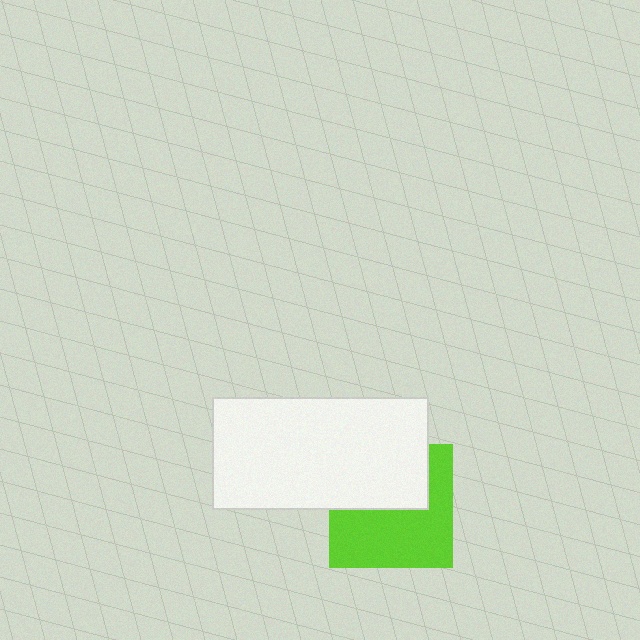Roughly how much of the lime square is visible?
About half of it is visible (roughly 57%).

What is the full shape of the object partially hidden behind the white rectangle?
The partially hidden object is a lime square.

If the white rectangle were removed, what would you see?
You would see the complete lime square.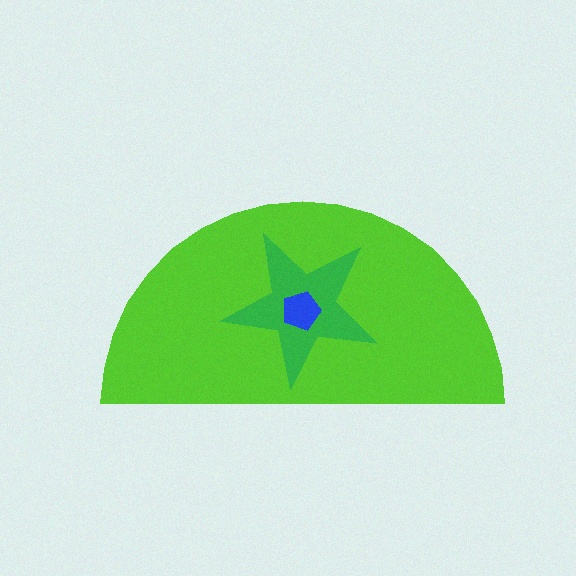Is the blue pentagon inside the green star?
Yes.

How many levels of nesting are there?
3.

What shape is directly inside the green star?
The blue pentagon.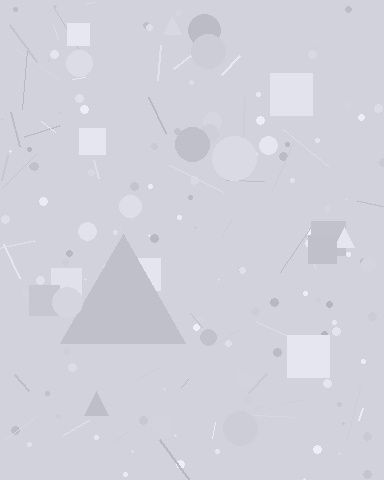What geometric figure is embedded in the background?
A triangle is embedded in the background.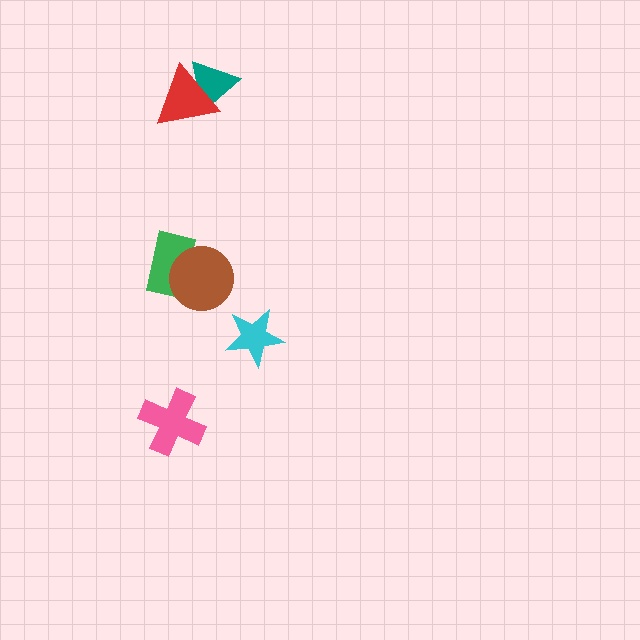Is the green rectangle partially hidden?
Yes, it is partially covered by another shape.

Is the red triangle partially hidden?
No, no other shape covers it.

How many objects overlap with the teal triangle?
1 object overlaps with the teal triangle.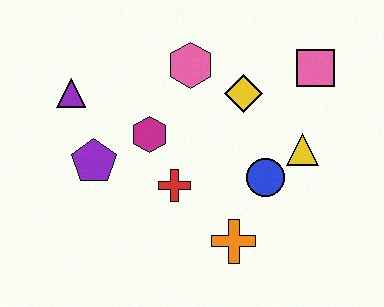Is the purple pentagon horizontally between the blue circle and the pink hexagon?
No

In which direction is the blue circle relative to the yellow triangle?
The blue circle is to the left of the yellow triangle.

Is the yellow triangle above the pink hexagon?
No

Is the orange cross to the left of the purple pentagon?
No